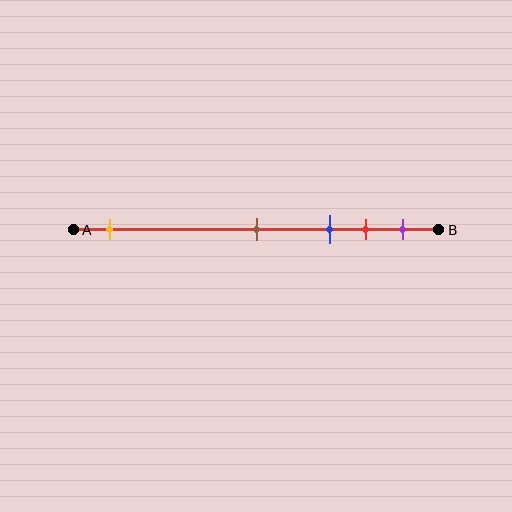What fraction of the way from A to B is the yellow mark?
The yellow mark is approximately 10% (0.1) of the way from A to B.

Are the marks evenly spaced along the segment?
No, the marks are not evenly spaced.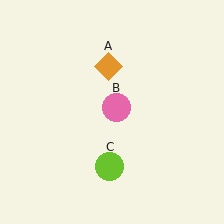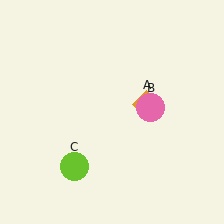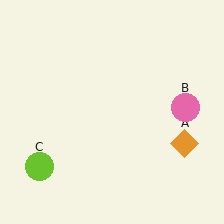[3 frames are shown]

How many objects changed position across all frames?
3 objects changed position: orange diamond (object A), pink circle (object B), lime circle (object C).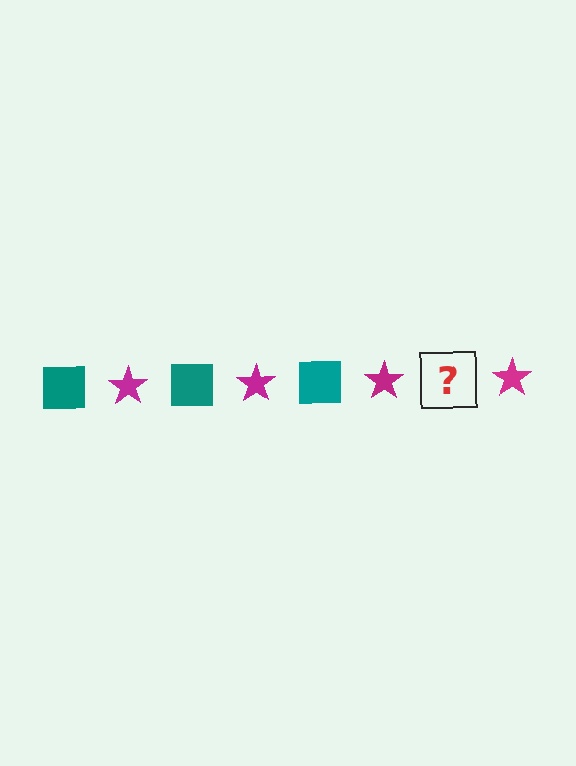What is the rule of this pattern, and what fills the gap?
The rule is that the pattern alternates between teal square and magenta star. The gap should be filled with a teal square.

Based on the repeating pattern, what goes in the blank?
The blank should be a teal square.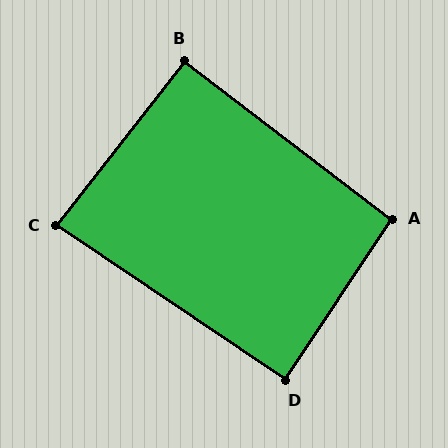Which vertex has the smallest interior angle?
C, at approximately 86 degrees.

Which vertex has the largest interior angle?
A, at approximately 94 degrees.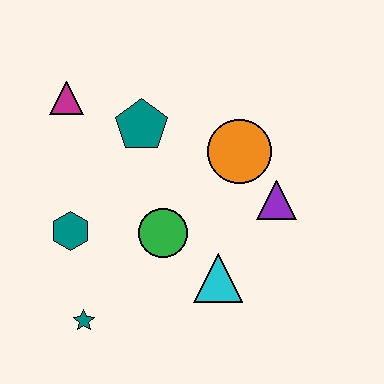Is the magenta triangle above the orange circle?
Yes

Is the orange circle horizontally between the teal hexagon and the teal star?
No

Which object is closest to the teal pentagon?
The magenta triangle is closest to the teal pentagon.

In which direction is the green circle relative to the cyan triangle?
The green circle is to the left of the cyan triangle.